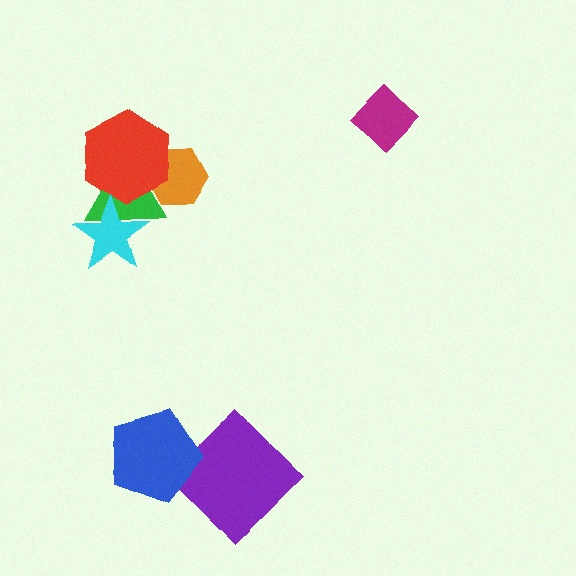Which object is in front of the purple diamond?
The blue pentagon is in front of the purple diamond.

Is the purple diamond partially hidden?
Yes, it is partially covered by another shape.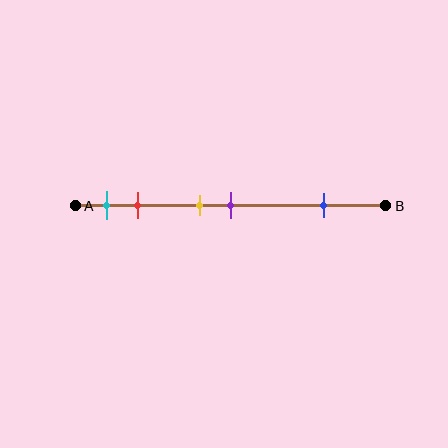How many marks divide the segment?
There are 5 marks dividing the segment.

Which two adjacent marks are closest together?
The yellow and purple marks are the closest adjacent pair.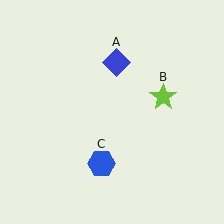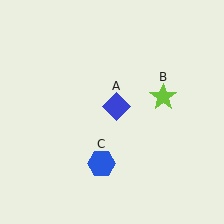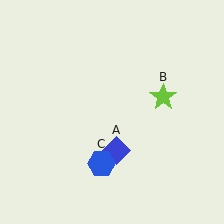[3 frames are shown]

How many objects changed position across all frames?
1 object changed position: blue diamond (object A).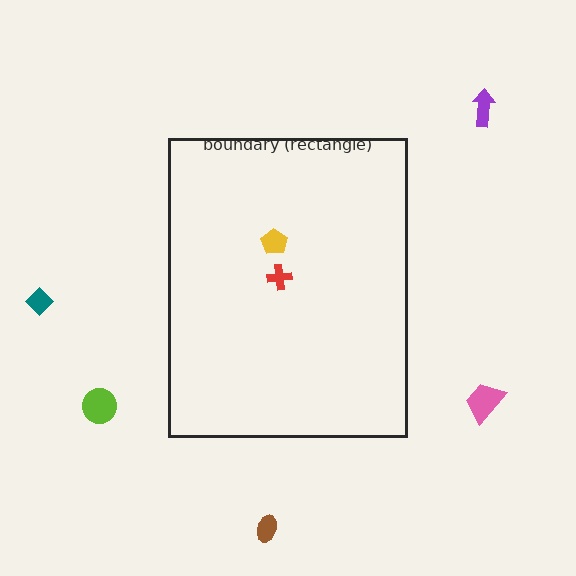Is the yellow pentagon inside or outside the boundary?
Inside.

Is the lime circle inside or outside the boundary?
Outside.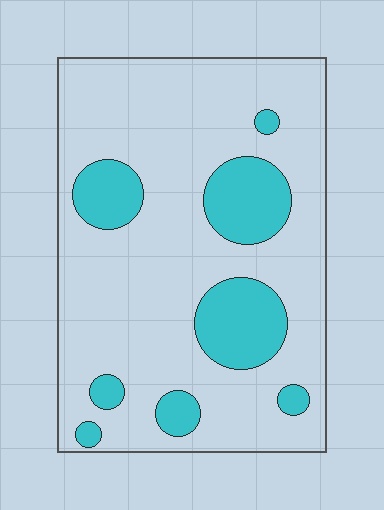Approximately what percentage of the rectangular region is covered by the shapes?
Approximately 20%.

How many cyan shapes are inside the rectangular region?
8.